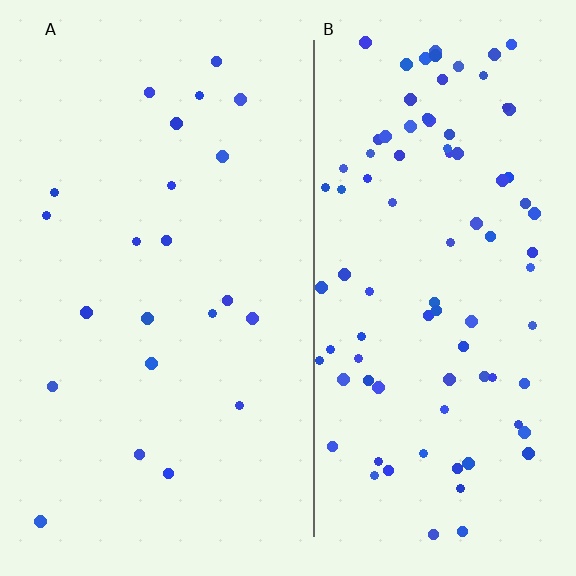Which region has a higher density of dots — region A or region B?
B (the right).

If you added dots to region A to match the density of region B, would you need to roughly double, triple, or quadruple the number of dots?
Approximately quadruple.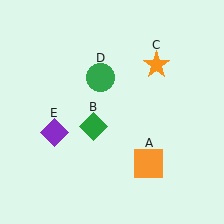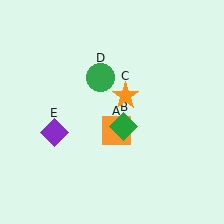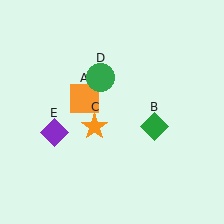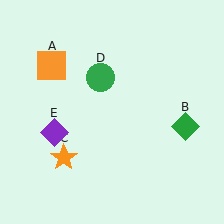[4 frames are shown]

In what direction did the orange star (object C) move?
The orange star (object C) moved down and to the left.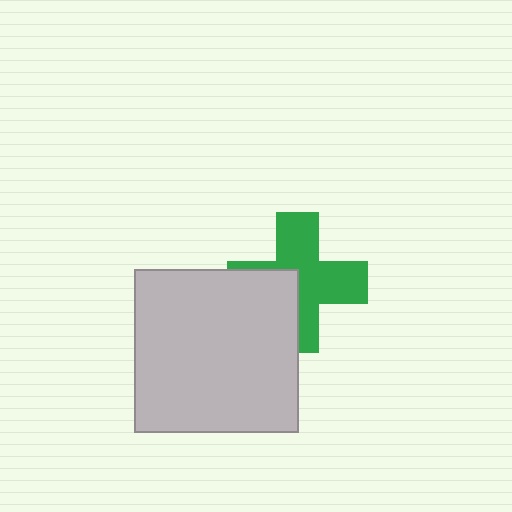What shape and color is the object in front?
The object in front is a light gray square.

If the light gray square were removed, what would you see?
You would see the complete green cross.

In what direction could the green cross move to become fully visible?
The green cross could move toward the upper-right. That would shift it out from behind the light gray square entirely.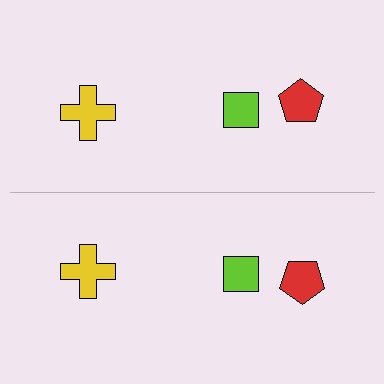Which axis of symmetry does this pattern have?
The pattern has a horizontal axis of symmetry running through the center of the image.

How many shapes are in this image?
There are 6 shapes in this image.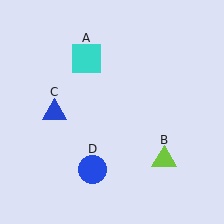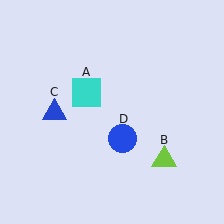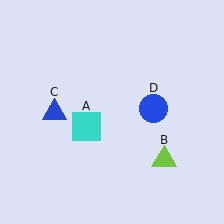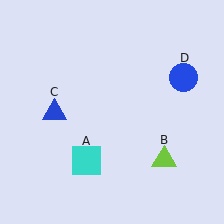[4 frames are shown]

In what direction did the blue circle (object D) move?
The blue circle (object D) moved up and to the right.